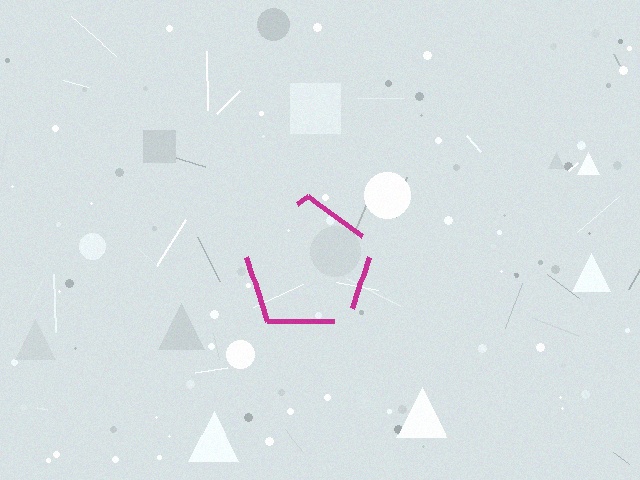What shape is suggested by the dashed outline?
The dashed outline suggests a pentagon.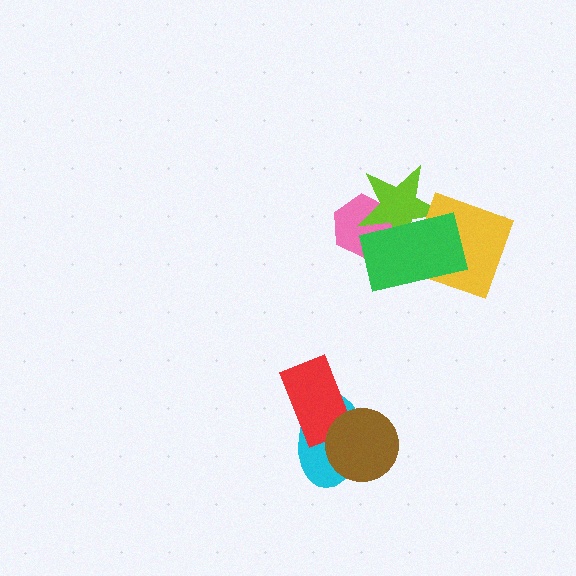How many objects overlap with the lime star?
3 objects overlap with the lime star.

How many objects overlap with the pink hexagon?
2 objects overlap with the pink hexagon.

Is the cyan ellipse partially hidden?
Yes, it is partially covered by another shape.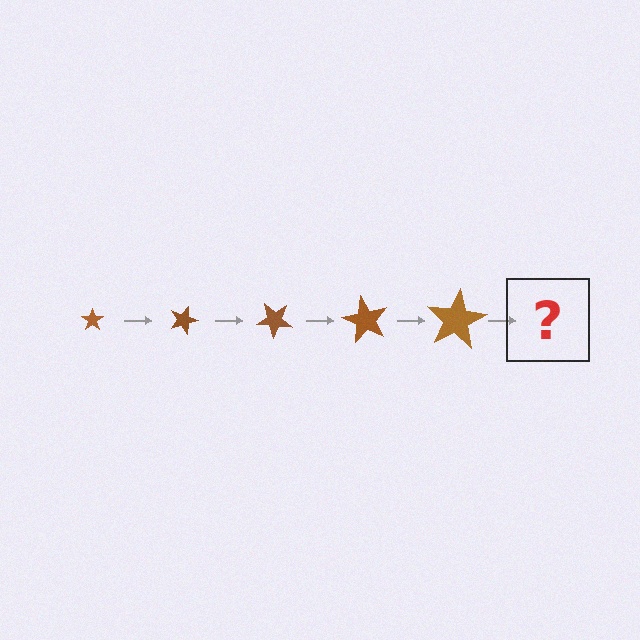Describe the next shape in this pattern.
It should be a star, larger than the previous one and rotated 100 degrees from the start.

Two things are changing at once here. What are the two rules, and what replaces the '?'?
The two rules are that the star grows larger each step and it rotates 20 degrees each step. The '?' should be a star, larger than the previous one and rotated 100 degrees from the start.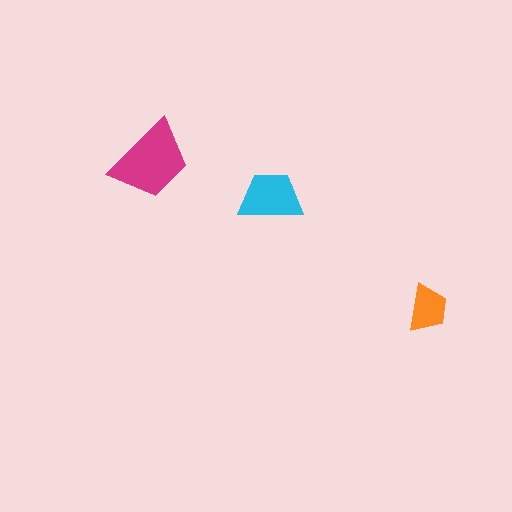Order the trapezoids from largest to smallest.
the magenta one, the cyan one, the orange one.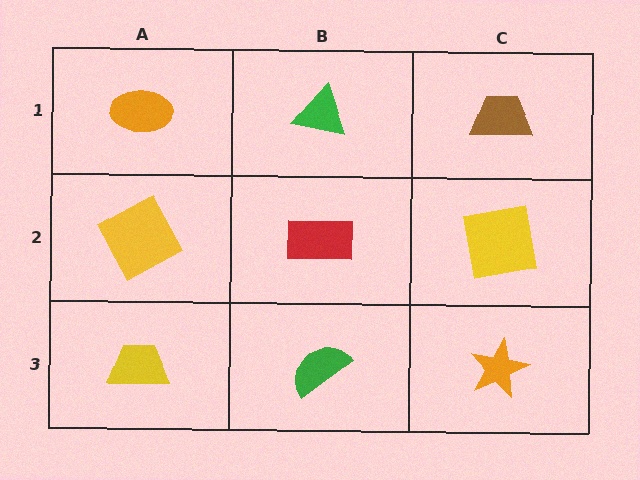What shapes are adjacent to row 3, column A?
A yellow square (row 2, column A), a green semicircle (row 3, column B).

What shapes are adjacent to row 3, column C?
A yellow square (row 2, column C), a green semicircle (row 3, column B).